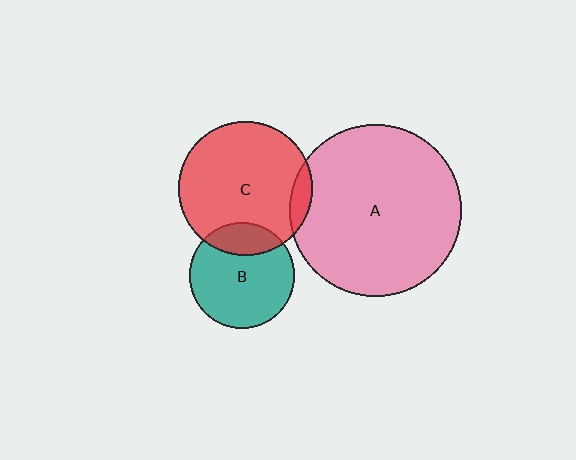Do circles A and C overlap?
Yes.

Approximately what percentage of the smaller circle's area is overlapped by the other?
Approximately 10%.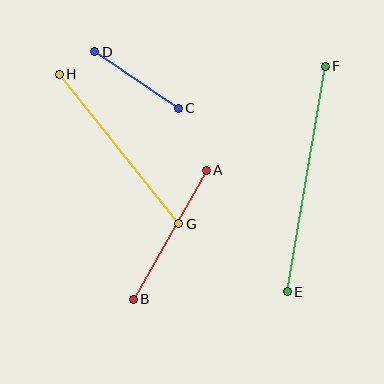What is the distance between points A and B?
The distance is approximately 148 pixels.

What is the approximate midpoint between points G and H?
The midpoint is at approximately (119, 149) pixels.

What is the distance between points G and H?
The distance is approximately 192 pixels.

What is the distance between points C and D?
The distance is approximately 101 pixels.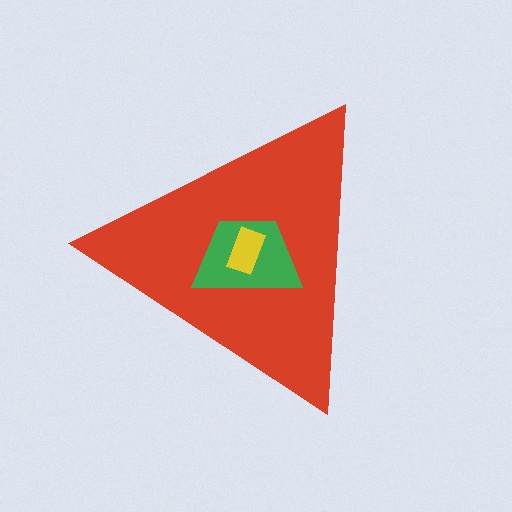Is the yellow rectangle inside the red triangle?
Yes.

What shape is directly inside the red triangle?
The green trapezoid.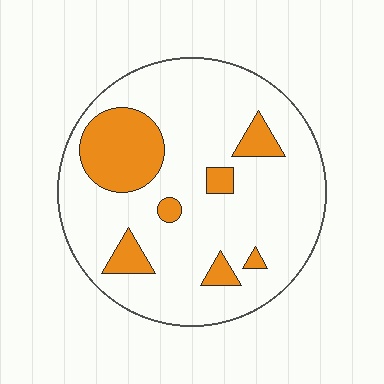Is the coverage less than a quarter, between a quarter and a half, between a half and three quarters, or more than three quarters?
Less than a quarter.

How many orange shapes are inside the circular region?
7.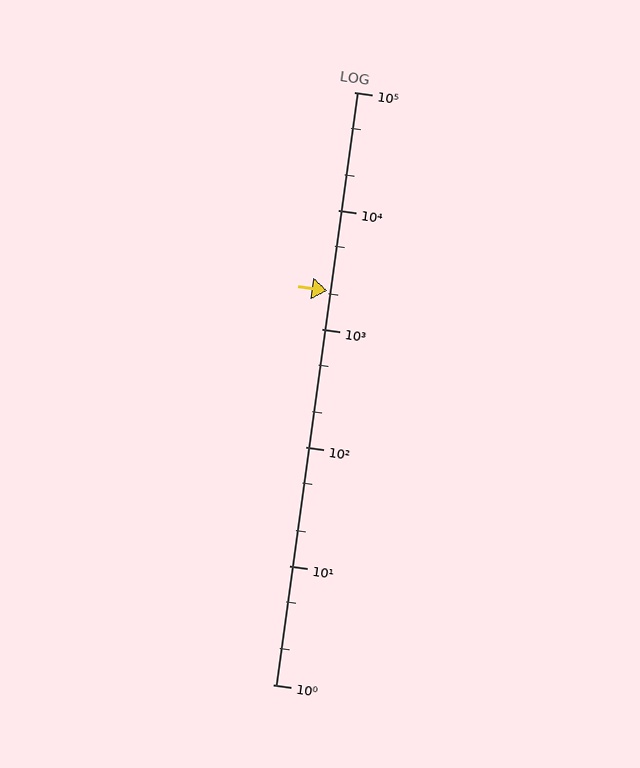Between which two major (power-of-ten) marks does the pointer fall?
The pointer is between 1000 and 10000.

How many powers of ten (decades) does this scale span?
The scale spans 5 decades, from 1 to 100000.